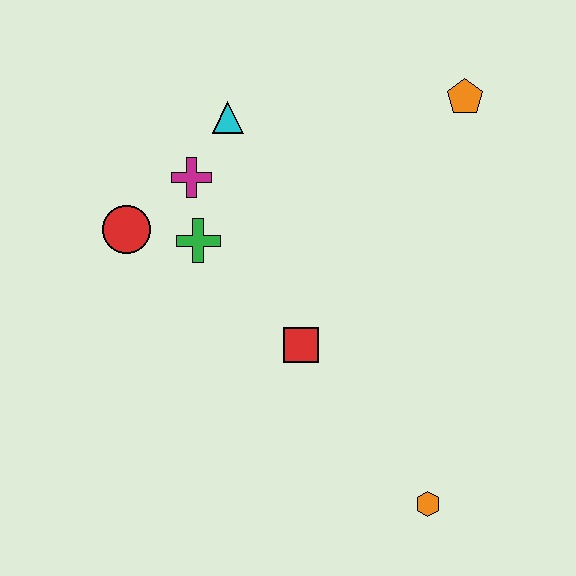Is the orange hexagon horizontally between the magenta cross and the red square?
No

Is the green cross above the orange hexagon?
Yes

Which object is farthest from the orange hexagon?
The cyan triangle is farthest from the orange hexagon.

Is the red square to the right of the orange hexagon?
No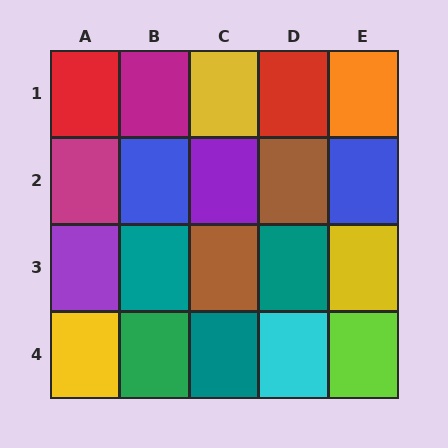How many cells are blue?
2 cells are blue.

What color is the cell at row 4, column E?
Lime.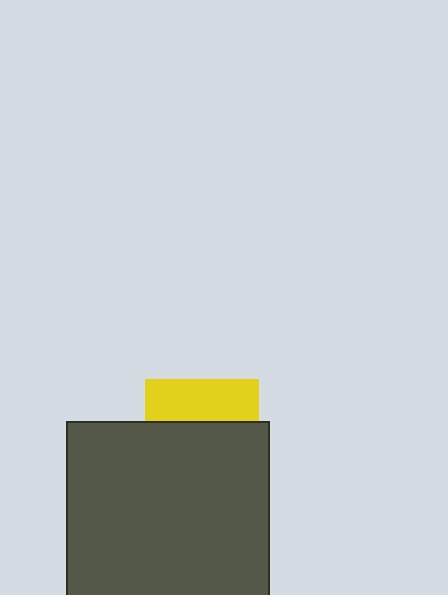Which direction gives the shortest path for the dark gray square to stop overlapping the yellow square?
Moving down gives the shortest separation.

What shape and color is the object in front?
The object in front is a dark gray square.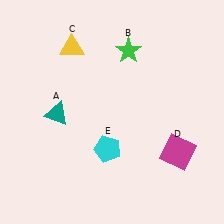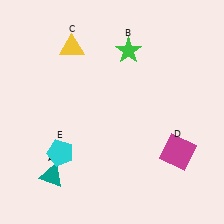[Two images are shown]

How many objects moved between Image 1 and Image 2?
2 objects moved between the two images.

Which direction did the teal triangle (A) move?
The teal triangle (A) moved down.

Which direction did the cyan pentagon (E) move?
The cyan pentagon (E) moved left.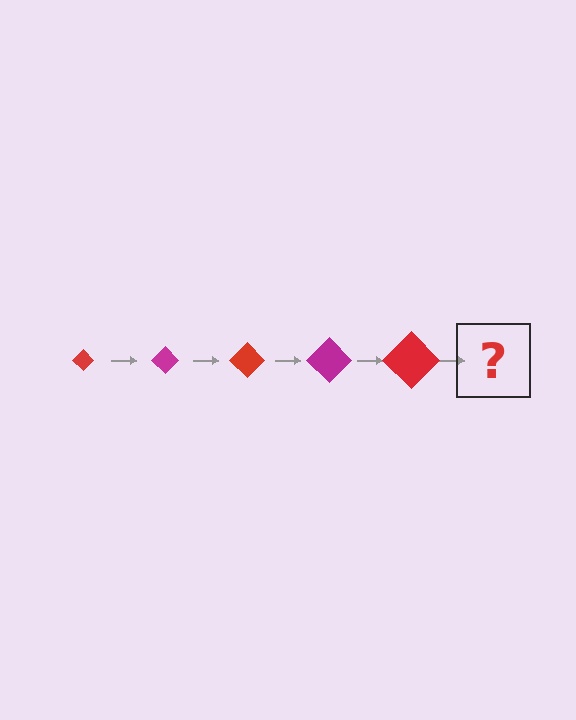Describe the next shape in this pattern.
It should be a magenta diamond, larger than the previous one.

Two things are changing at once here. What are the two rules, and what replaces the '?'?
The two rules are that the diamond grows larger each step and the color cycles through red and magenta. The '?' should be a magenta diamond, larger than the previous one.